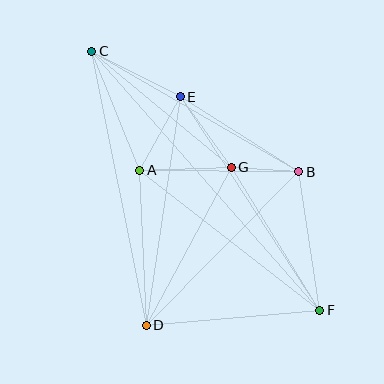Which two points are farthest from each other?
Points C and F are farthest from each other.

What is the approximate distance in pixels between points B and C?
The distance between B and C is approximately 239 pixels.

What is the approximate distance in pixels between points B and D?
The distance between B and D is approximately 216 pixels.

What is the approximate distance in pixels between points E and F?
The distance between E and F is approximately 255 pixels.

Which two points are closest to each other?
Points B and G are closest to each other.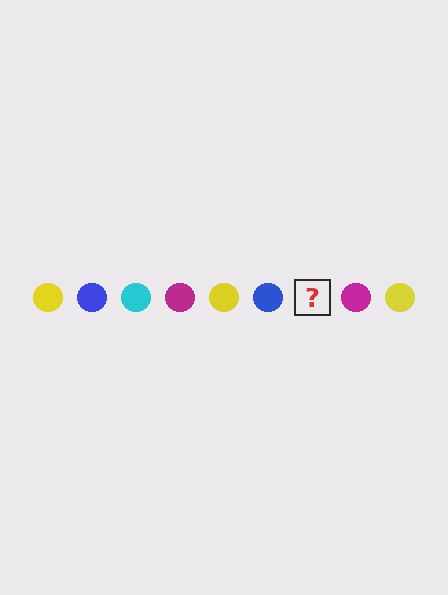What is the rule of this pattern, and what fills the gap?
The rule is that the pattern cycles through yellow, blue, cyan, magenta circles. The gap should be filled with a cyan circle.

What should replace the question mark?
The question mark should be replaced with a cyan circle.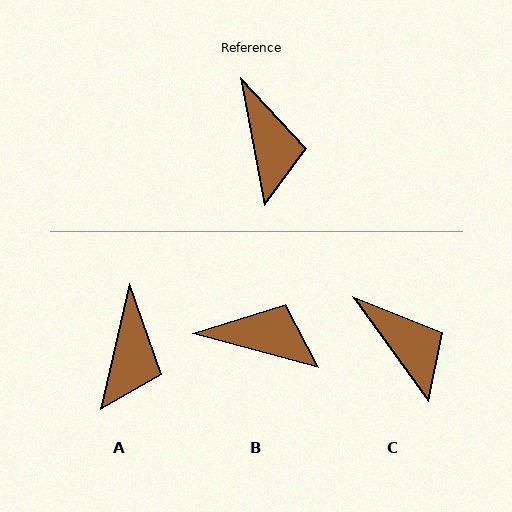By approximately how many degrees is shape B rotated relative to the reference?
Approximately 64 degrees counter-clockwise.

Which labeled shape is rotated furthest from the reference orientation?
B, about 64 degrees away.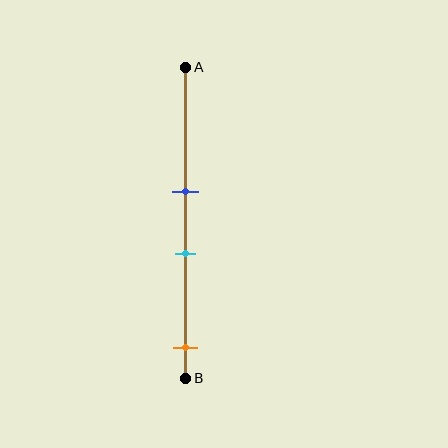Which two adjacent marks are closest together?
The blue and cyan marks are the closest adjacent pair.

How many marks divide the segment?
There are 3 marks dividing the segment.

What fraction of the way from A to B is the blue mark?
The blue mark is approximately 40% (0.4) of the way from A to B.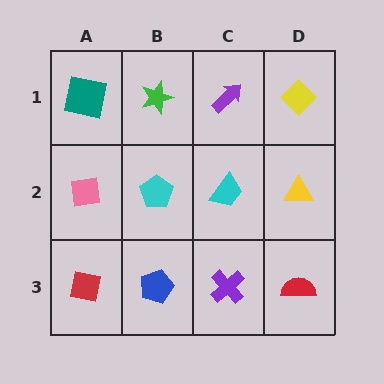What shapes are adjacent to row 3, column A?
A pink square (row 2, column A), a blue pentagon (row 3, column B).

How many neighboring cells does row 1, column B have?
3.